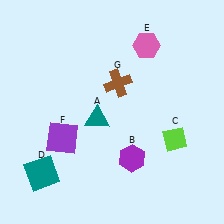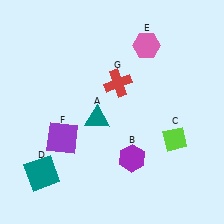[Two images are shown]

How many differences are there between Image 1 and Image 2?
There is 1 difference between the two images.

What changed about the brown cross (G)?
In Image 1, G is brown. In Image 2, it changed to red.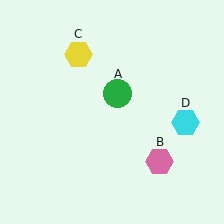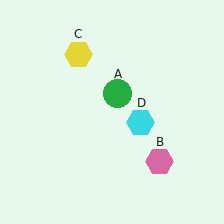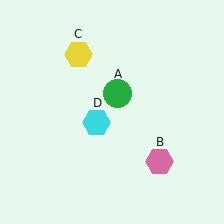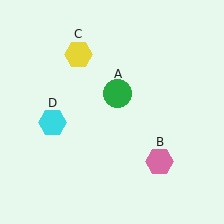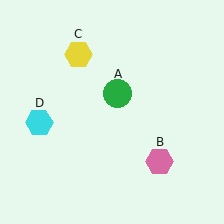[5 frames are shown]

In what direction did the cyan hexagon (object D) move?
The cyan hexagon (object D) moved left.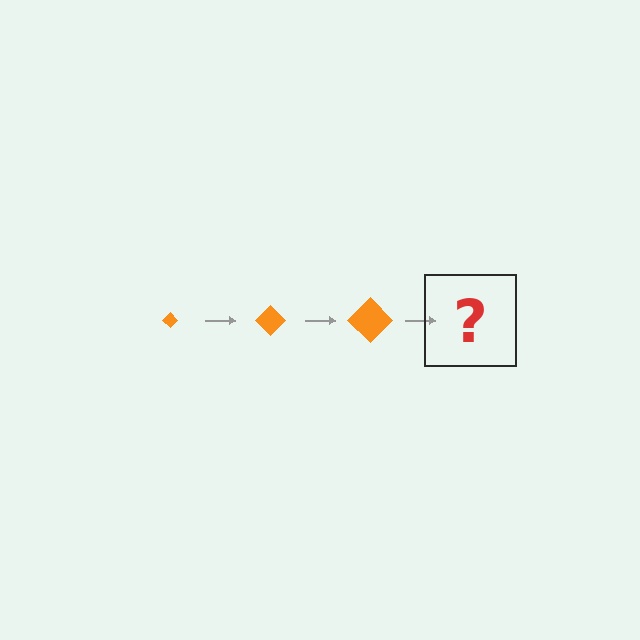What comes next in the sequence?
The next element should be an orange diamond, larger than the previous one.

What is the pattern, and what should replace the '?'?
The pattern is that the diamond gets progressively larger each step. The '?' should be an orange diamond, larger than the previous one.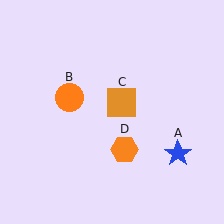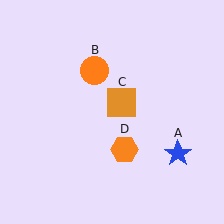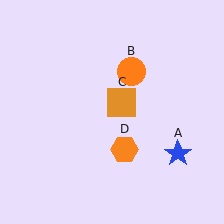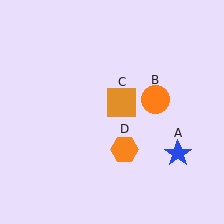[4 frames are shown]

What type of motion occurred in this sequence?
The orange circle (object B) rotated clockwise around the center of the scene.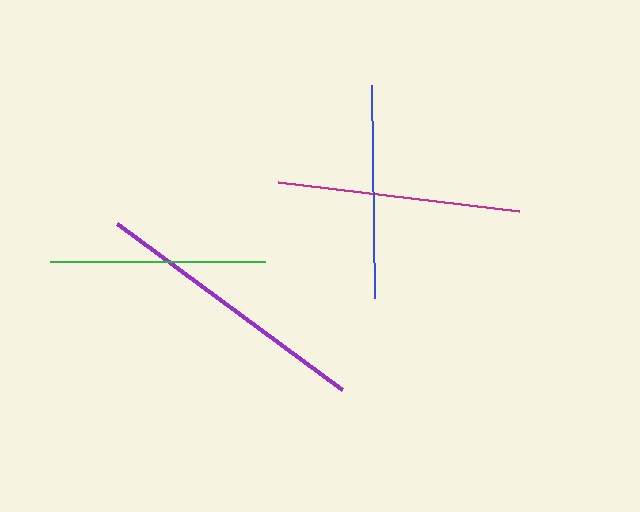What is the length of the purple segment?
The purple segment is approximately 280 pixels long.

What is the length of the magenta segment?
The magenta segment is approximately 242 pixels long.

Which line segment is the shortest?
The blue line is the shortest at approximately 213 pixels.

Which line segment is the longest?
The purple line is the longest at approximately 280 pixels.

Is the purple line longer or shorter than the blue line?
The purple line is longer than the blue line.